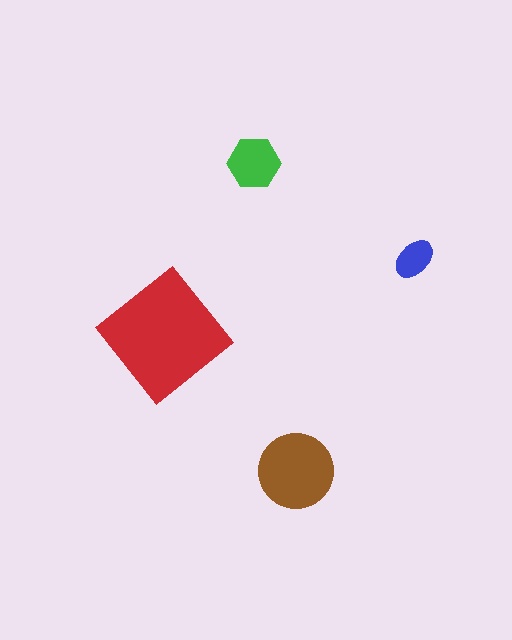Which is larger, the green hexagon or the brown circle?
The brown circle.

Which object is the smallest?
The blue ellipse.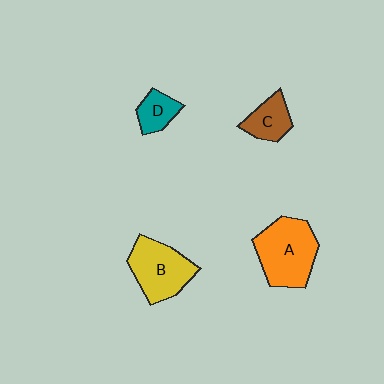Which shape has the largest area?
Shape A (orange).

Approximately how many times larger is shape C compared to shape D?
Approximately 1.2 times.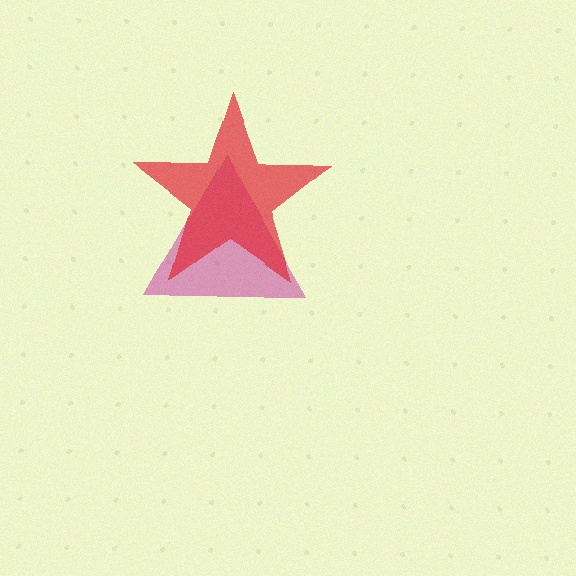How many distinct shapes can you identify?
There are 2 distinct shapes: a magenta triangle, a red star.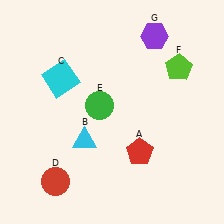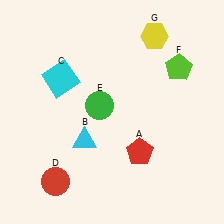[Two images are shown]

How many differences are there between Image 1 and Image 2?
There is 1 difference between the two images.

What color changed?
The hexagon (G) changed from purple in Image 1 to yellow in Image 2.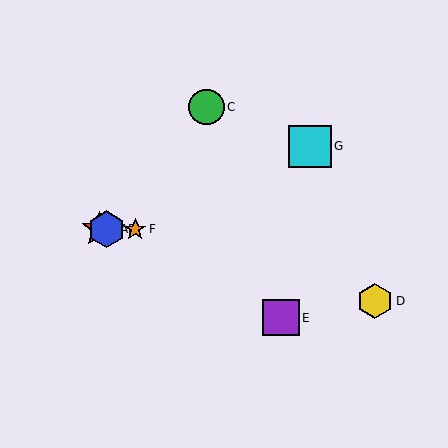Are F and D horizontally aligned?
No, F is at y≈229 and D is at y≈301.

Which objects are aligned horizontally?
Objects A, B, F are aligned horizontally.